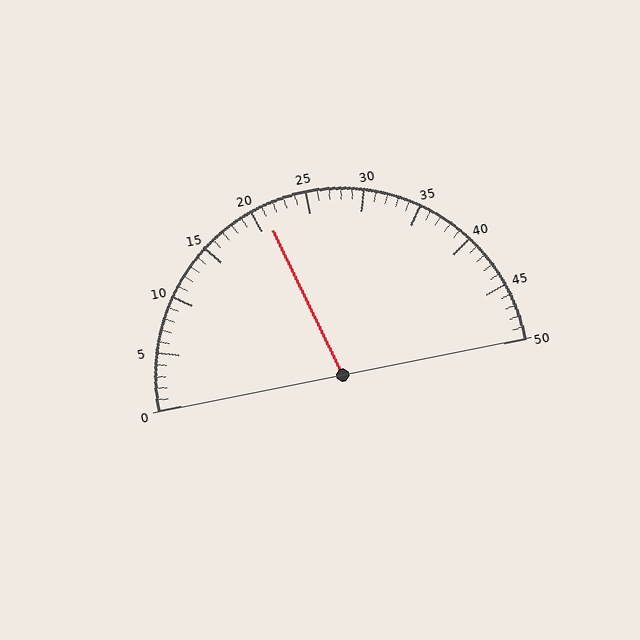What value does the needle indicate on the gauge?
The needle indicates approximately 21.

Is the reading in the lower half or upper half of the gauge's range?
The reading is in the lower half of the range (0 to 50).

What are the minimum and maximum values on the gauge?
The gauge ranges from 0 to 50.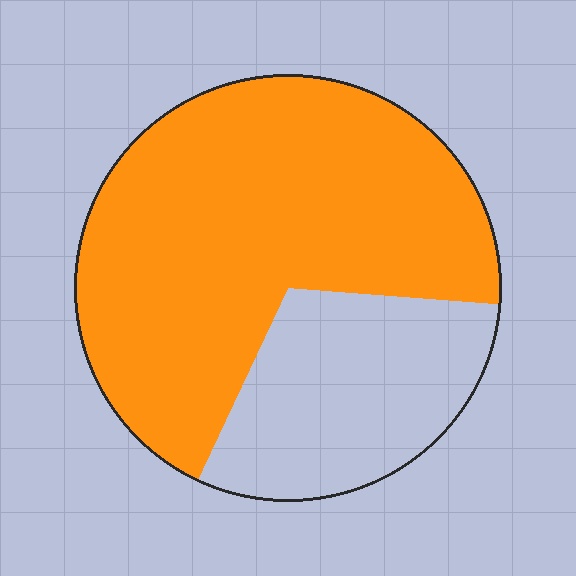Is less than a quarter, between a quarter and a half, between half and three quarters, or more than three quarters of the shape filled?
Between half and three quarters.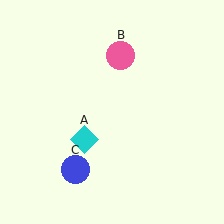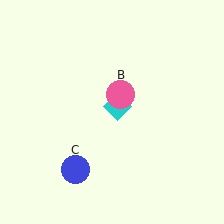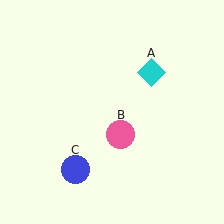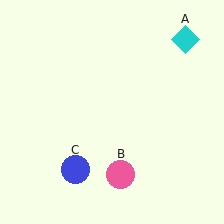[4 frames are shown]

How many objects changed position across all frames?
2 objects changed position: cyan diamond (object A), pink circle (object B).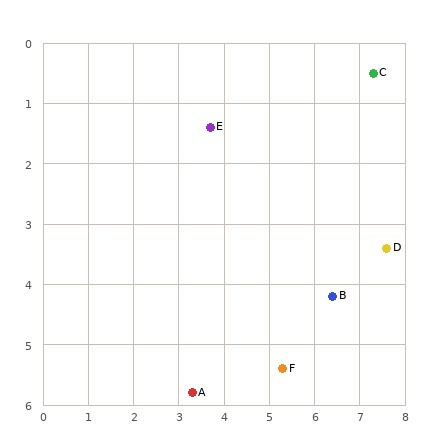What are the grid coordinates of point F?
Point F is at approximately (5.3, 5.4).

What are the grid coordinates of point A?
Point A is at approximately (3.3, 5.8).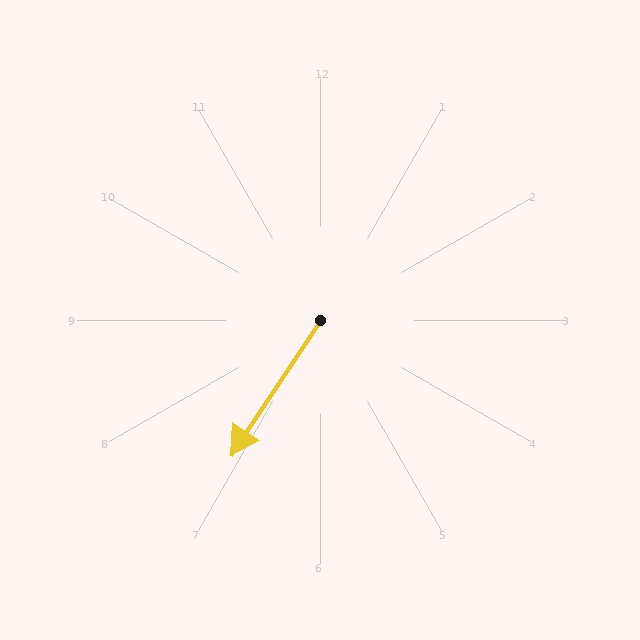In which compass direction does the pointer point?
Southwest.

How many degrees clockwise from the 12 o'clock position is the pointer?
Approximately 214 degrees.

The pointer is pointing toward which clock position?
Roughly 7 o'clock.